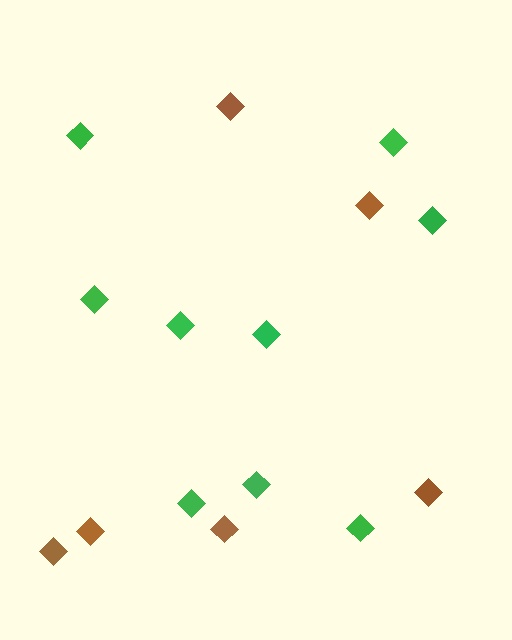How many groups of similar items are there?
There are 2 groups: one group of green diamonds (9) and one group of brown diamonds (6).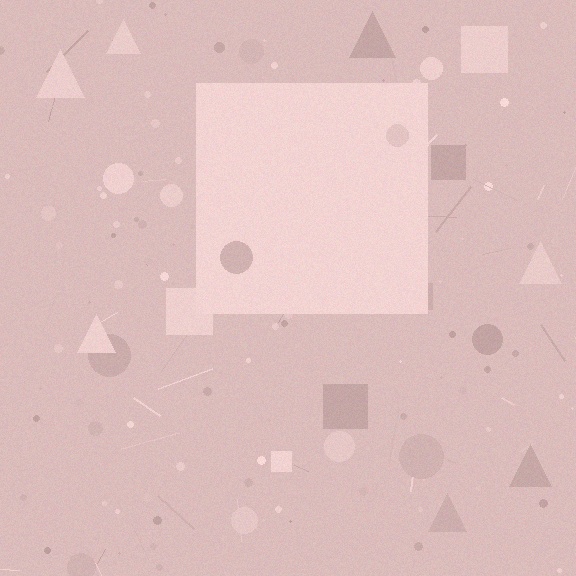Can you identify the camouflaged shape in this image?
The camouflaged shape is a square.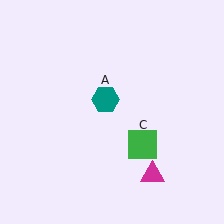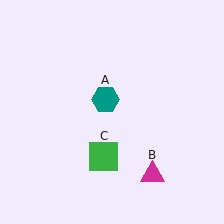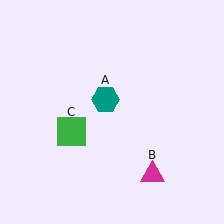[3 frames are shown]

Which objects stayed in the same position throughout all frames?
Teal hexagon (object A) and magenta triangle (object B) remained stationary.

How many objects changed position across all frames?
1 object changed position: green square (object C).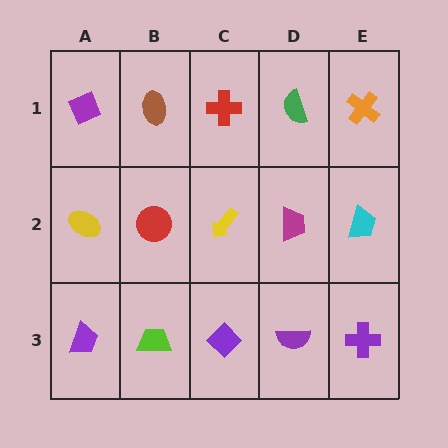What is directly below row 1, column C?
A yellow arrow.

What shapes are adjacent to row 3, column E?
A cyan trapezoid (row 2, column E), a purple semicircle (row 3, column D).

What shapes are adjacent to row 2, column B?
A brown ellipse (row 1, column B), a lime trapezoid (row 3, column B), a yellow ellipse (row 2, column A), a yellow arrow (row 2, column C).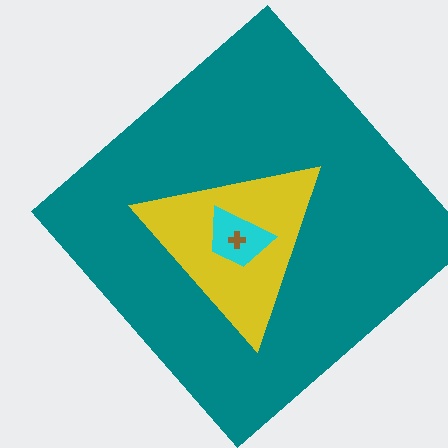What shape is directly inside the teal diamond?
The yellow triangle.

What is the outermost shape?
The teal diamond.